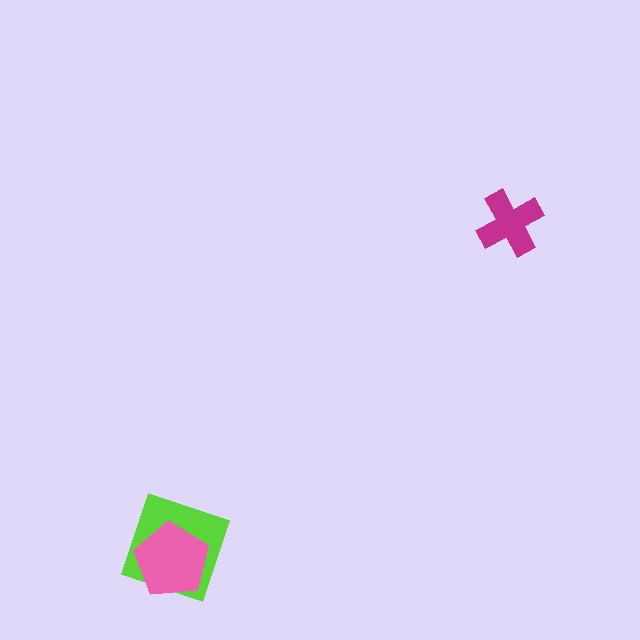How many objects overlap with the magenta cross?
0 objects overlap with the magenta cross.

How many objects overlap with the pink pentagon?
1 object overlaps with the pink pentagon.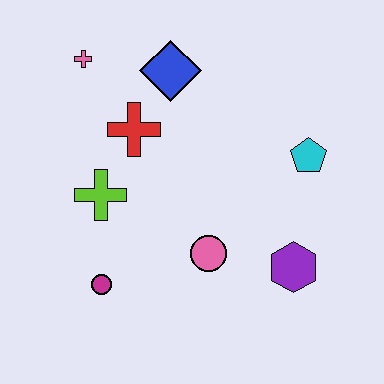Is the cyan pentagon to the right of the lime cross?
Yes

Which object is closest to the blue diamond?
The red cross is closest to the blue diamond.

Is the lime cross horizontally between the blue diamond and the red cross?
No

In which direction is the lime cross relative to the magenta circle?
The lime cross is above the magenta circle.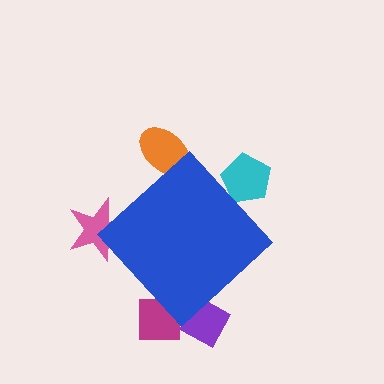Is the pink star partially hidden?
Yes, the pink star is partially hidden behind the blue diamond.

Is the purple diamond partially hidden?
Yes, the purple diamond is partially hidden behind the blue diamond.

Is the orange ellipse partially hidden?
Yes, the orange ellipse is partially hidden behind the blue diamond.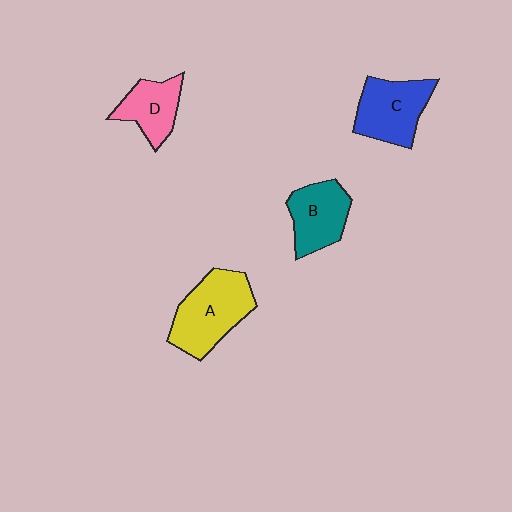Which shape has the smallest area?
Shape D (pink).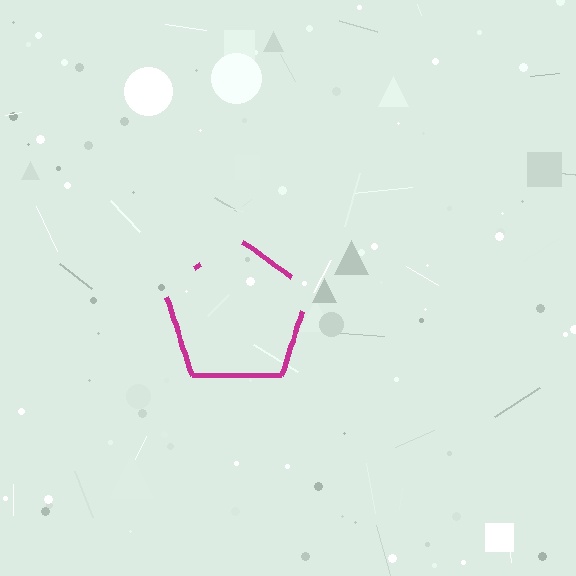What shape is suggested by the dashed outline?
The dashed outline suggests a pentagon.